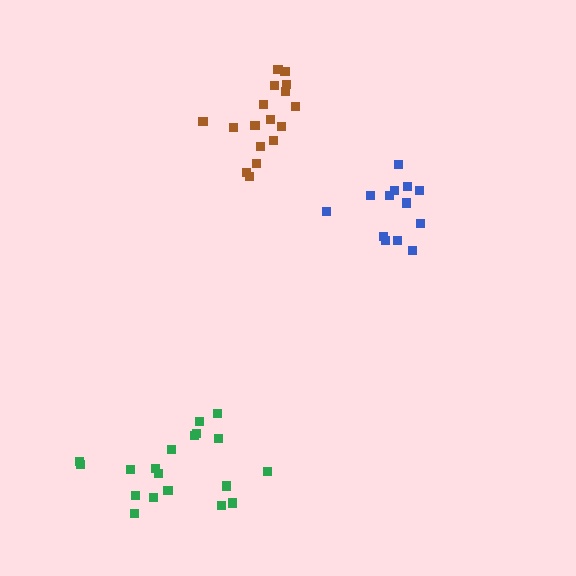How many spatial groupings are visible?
There are 3 spatial groupings.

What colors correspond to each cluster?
The clusters are colored: green, blue, brown.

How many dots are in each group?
Group 1: 19 dots, Group 2: 13 dots, Group 3: 17 dots (49 total).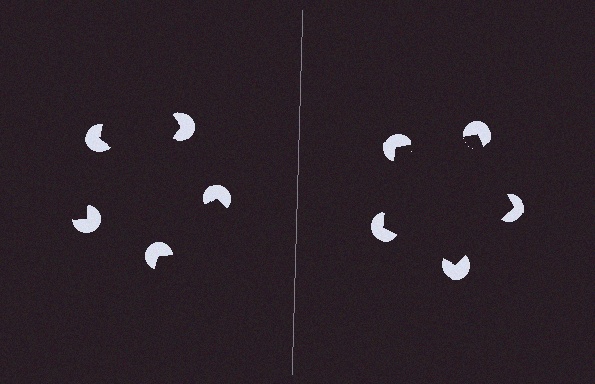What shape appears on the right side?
An illusory pentagon.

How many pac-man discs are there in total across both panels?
10 — 5 on each side.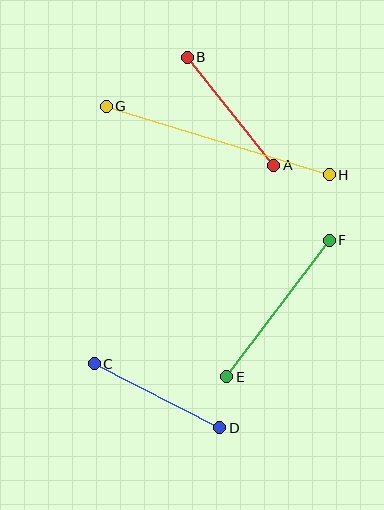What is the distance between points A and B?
The distance is approximately 138 pixels.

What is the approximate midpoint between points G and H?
The midpoint is at approximately (218, 141) pixels.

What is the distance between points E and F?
The distance is approximately 171 pixels.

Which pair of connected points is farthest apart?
Points G and H are farthest apart.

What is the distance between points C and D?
The distance is approximately 141 pixels.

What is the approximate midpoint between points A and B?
The midpoint is at approximately (230, 111) pixels.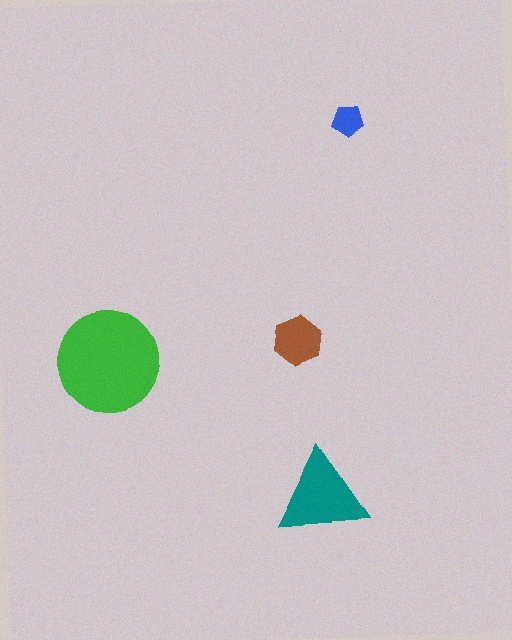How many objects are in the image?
There are 4 objects in the image.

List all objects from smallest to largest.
The blue pentagon, the brown hexagon, the teal triangle, the green circle.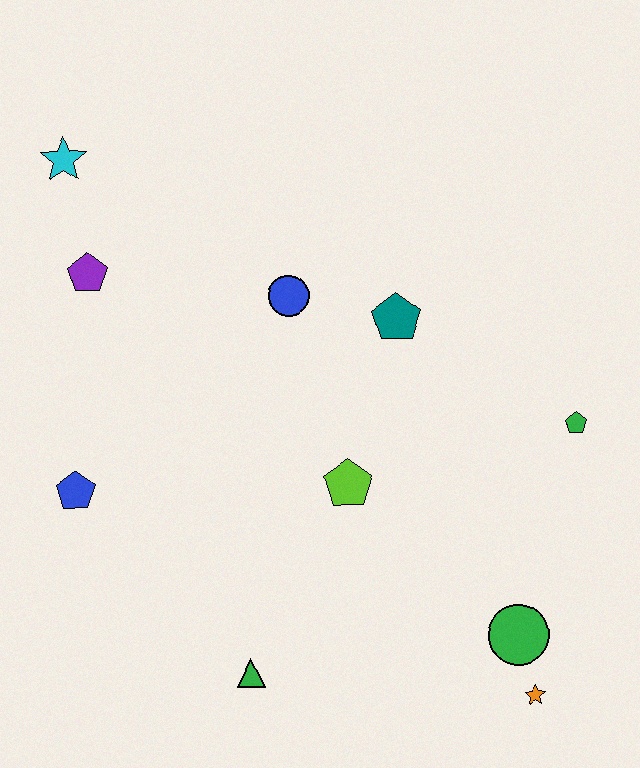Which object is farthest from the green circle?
The cyan star is farthest from the green circle.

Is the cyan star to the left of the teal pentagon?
Yes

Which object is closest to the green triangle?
The lime pentagon is closest to the green triangle.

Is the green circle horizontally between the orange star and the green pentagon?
No